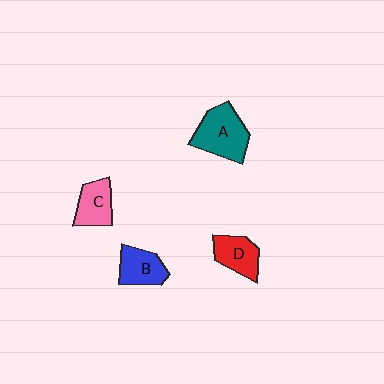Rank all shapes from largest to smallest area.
From largest to smallest: A (teal), B (blue), D (red), C (pink).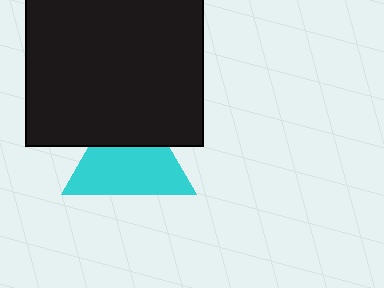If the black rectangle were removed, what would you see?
You would see the complete cyan triangle.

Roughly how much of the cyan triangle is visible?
About half of it is visible (roughly 64%).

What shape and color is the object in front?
The object in front is a black rectangle.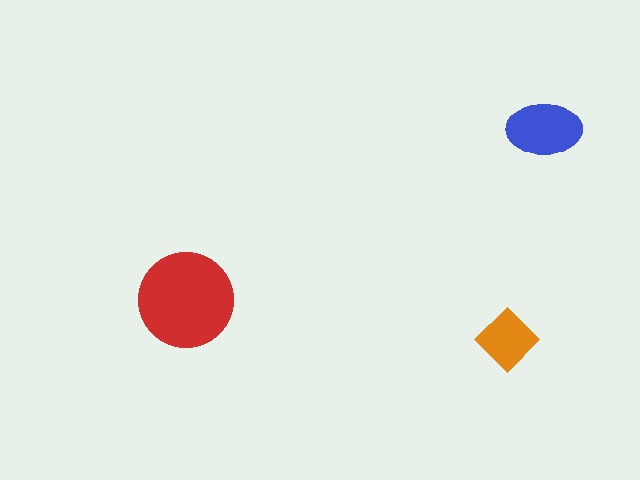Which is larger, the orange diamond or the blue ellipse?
The blue ellipse.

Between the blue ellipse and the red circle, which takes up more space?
The red circle.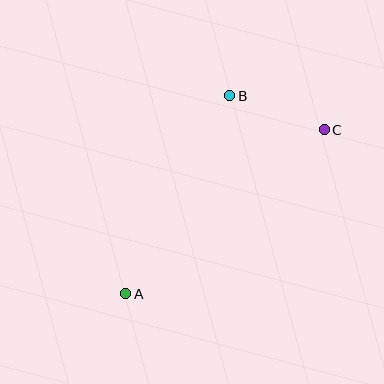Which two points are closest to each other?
Points B and C are closest to each other.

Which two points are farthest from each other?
Points A and C are farthest from each other.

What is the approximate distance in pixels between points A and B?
The distance between A and B is approximately 224 pixels.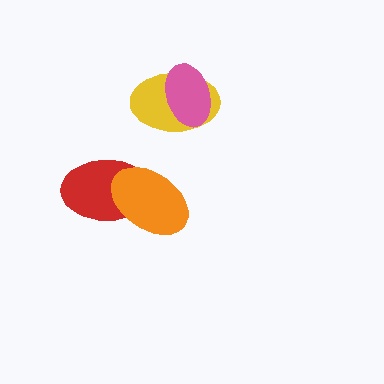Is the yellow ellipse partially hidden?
Yes, it is partially covered by another shape.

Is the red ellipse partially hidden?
Yes, it is partially covered by another shape.